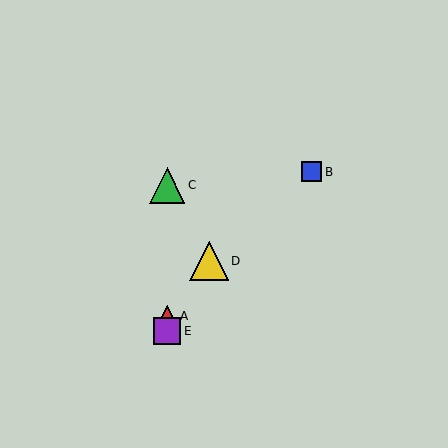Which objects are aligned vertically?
Objects A, C, E are aligned vertically.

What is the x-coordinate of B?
Object B is at x≈312.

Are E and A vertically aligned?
Yes, both are at x≈167.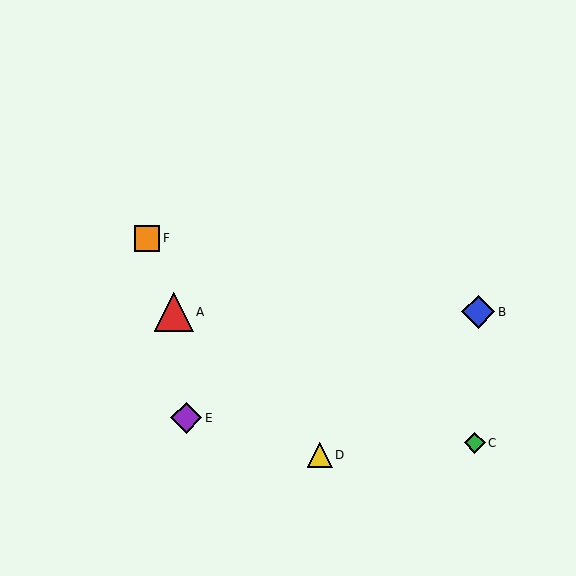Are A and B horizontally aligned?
Yes, both are at y≈312.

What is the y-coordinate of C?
Object C is at y≈443.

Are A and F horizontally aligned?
No, A is at y≈312 and F is at y≈238.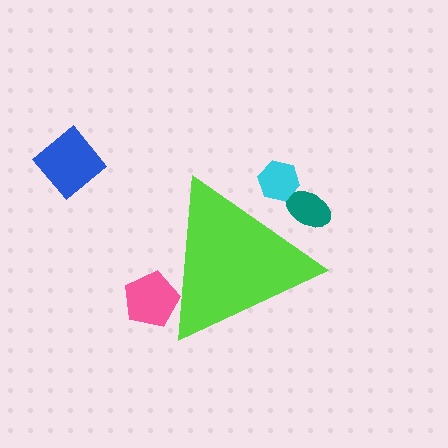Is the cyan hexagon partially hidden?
Yes, the cyan hexagon is partially hidden behind the lime triangle.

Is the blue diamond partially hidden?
No, the blue diamond is fully visible.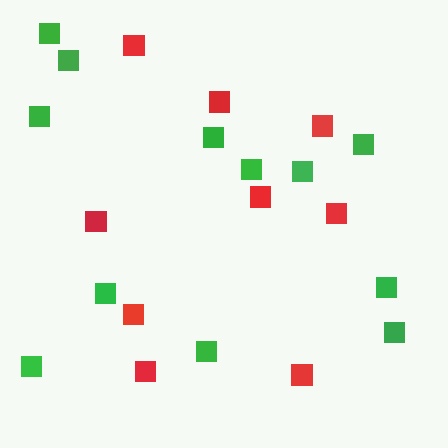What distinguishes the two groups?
There are 2 groups: one group of red squares (9) and one group of green squares (12).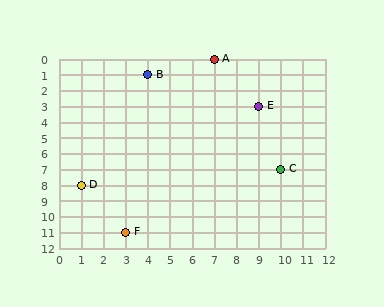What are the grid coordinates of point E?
Point E is at grid coordinates (9, 3).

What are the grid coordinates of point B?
Point B is at grid coordinates (4, 1).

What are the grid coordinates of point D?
Point D is at grid coordinates (1, 8).